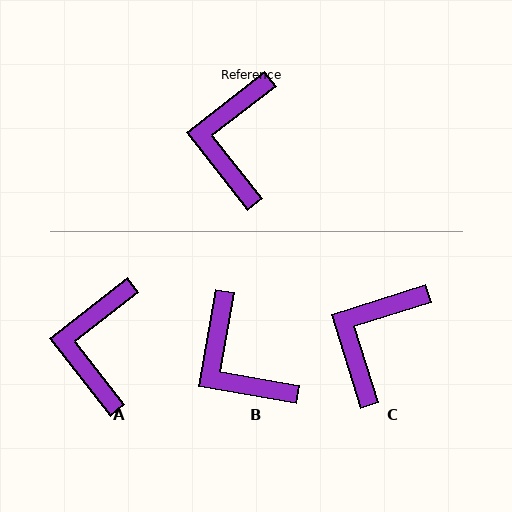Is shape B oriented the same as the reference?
No, it is off by about 42 degrees.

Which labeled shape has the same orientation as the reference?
A.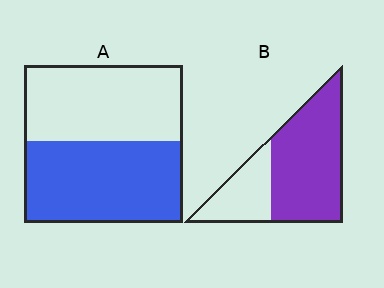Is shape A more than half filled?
Roughly half.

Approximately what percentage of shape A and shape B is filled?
A is approximately 50% and B is approximately 70%.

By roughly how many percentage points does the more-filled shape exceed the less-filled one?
By roughly 20 percentage points (B over A).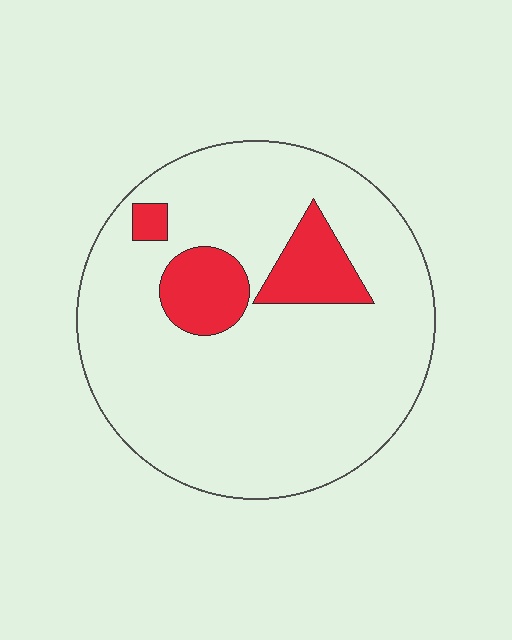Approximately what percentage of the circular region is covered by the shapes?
Approximately 15%.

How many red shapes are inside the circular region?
3.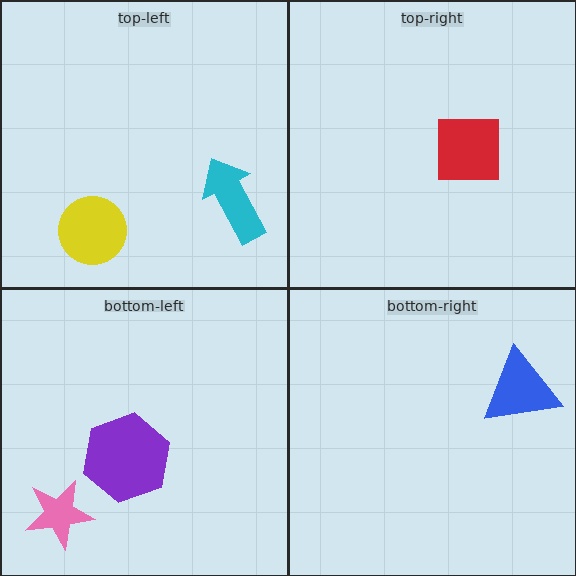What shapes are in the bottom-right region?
The blue triangle.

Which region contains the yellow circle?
The top-left region.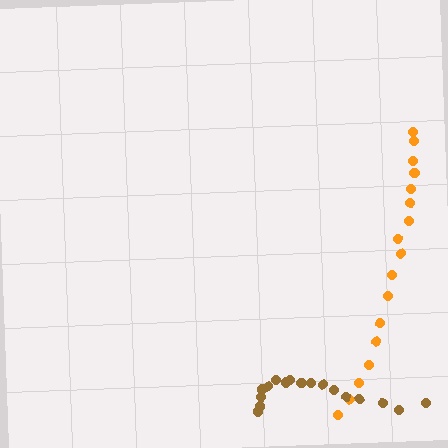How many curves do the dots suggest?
There are 2 distinct paths.